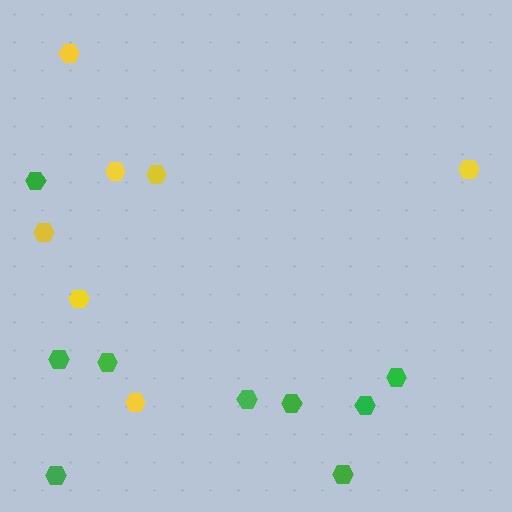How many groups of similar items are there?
There are 2 groups: one group of yellow hexagons (7) and one group of green hexagons (9).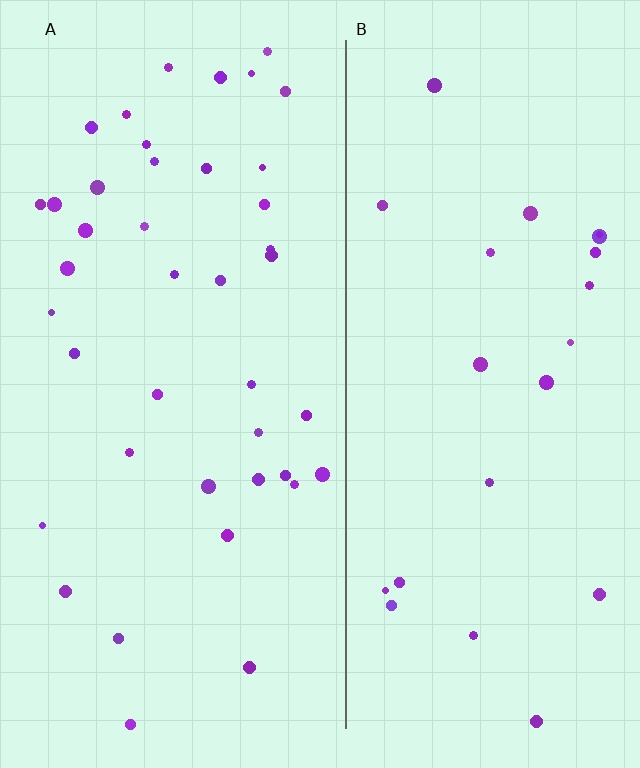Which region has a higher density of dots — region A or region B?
A (the left).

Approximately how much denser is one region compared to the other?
Approximately 1.8× — region A over region B.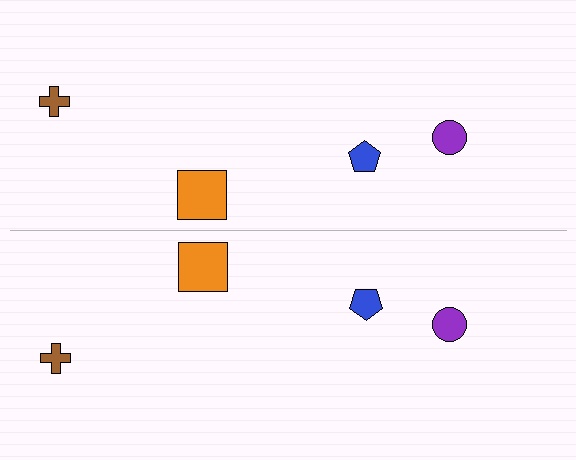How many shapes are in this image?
There are 8 shapes in this image.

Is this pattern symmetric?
Yes, this pattern has bilateral (reflection) symmetry.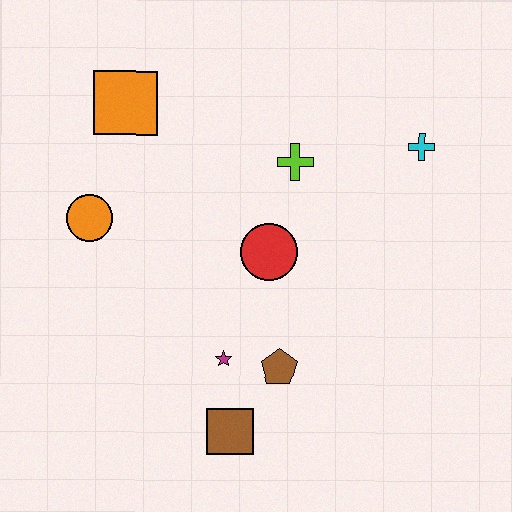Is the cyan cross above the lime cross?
Yes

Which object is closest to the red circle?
The lime cross is closest to the red circle.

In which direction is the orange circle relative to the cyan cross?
The orange circle is to the left of the cyan cross.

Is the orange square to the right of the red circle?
No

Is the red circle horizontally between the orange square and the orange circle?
No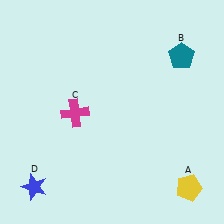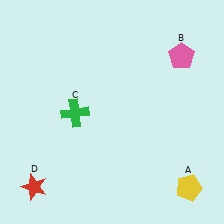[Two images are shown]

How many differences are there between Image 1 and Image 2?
There are 3 differences between the two images.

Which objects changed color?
B changed from teal to pink. C changed from magenta to green. D changed from blue to red.